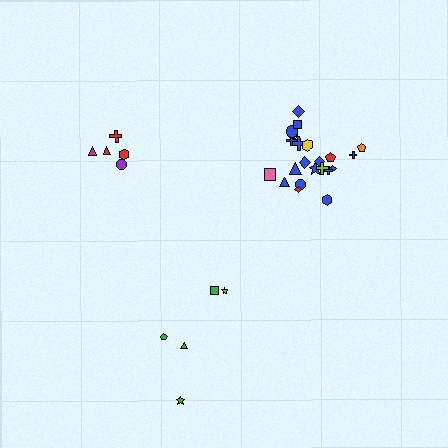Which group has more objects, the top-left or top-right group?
The top-right group.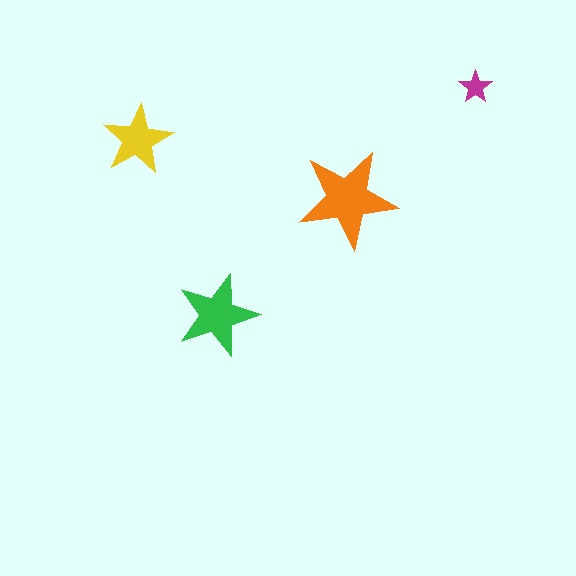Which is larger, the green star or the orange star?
The orange one.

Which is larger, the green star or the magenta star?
The green one.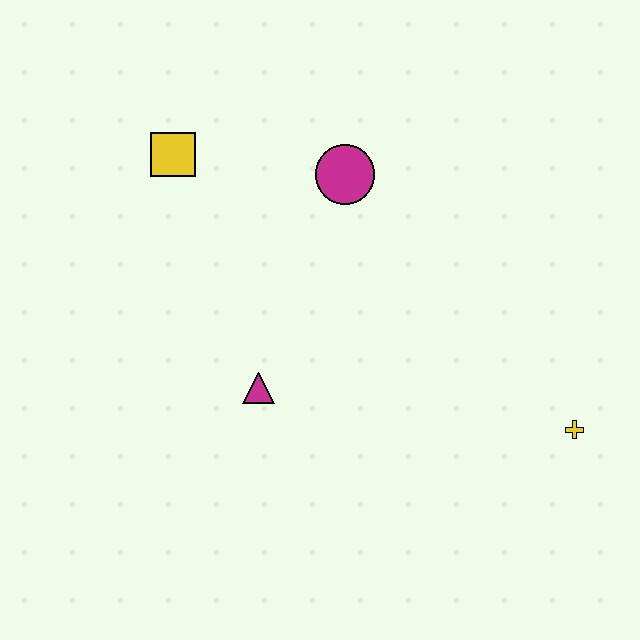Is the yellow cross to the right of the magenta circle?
Yes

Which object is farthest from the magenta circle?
The yellow cross is farthest from the magenta circle.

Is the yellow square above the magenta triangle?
Yes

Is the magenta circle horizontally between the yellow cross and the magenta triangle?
Yes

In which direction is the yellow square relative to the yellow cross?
The yellow square is to the left of the yellow cross.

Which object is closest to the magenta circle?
The yellow square is closest to the magenta circle.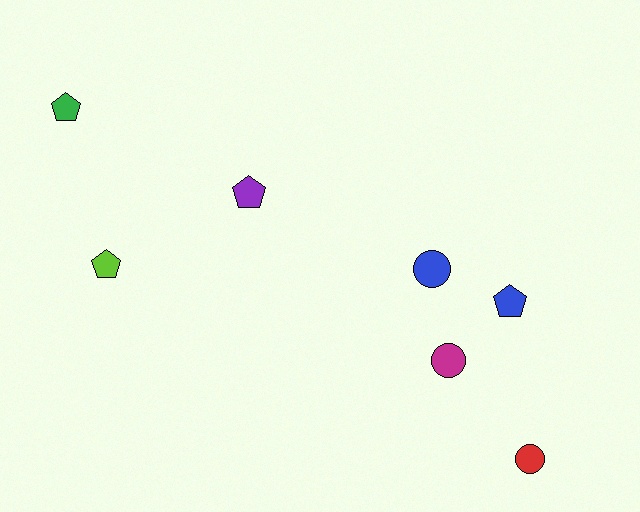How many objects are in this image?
There are 7 objects.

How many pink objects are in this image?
There are no pink objects.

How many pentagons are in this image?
There are 4 pentagons.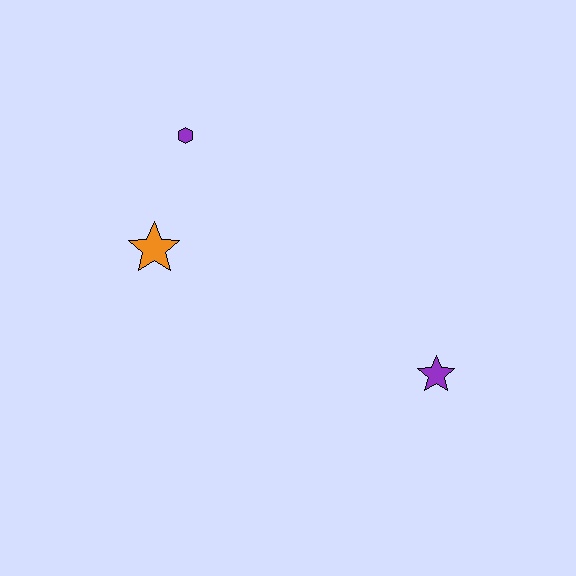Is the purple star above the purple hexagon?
No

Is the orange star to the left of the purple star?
Yes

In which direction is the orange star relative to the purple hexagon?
The orange star is below the purple hexagon.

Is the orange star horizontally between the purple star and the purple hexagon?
No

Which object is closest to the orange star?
The purple hexagon is closest to the orange star.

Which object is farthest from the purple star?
The purple hexagon is farthest from the purple star.